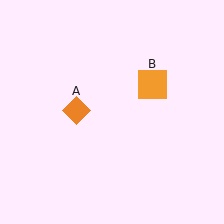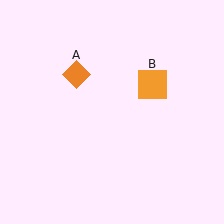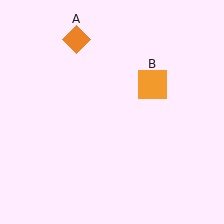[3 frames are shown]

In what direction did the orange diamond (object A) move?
The orange diamond (object A) moved up.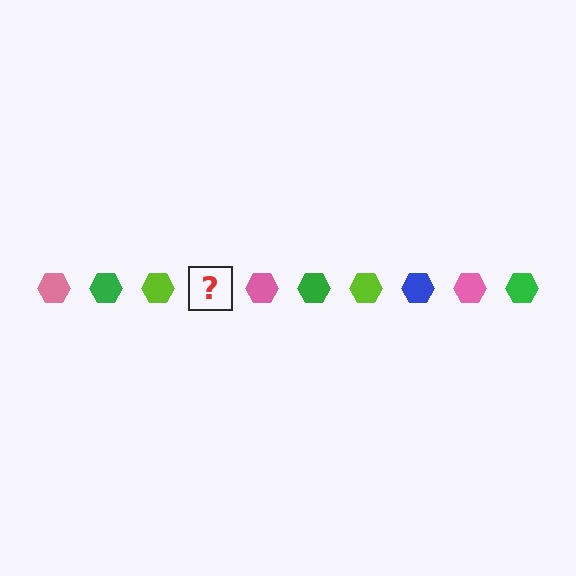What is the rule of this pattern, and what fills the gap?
The rule is that the pattern cycles through pink, green, lime, blue hexagons. The gap should be filled with a blue hexagon.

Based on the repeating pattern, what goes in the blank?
The blank should be a blue hexagon.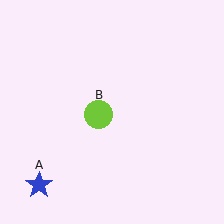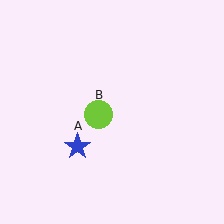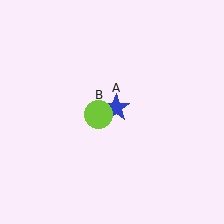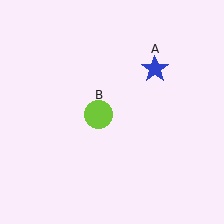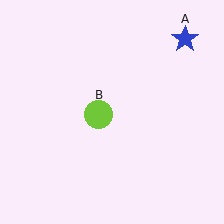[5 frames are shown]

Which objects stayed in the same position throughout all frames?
Lime circle (object B) remained stationary.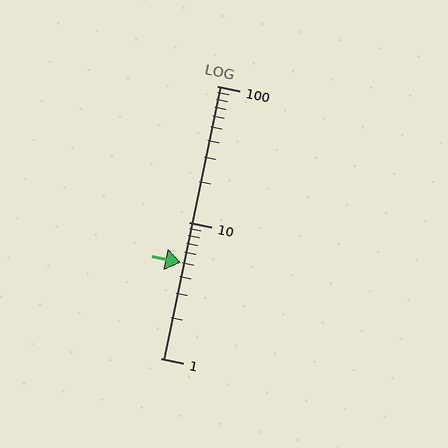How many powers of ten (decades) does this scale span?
The scale spans 2 decades, from 1 to 100.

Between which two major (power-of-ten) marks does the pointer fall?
The pointer is between 1 and 10.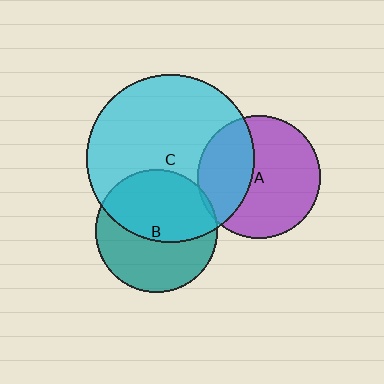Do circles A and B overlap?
Yes.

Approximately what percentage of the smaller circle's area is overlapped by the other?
Approximately 5%.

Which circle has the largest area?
Circle C (cyan).